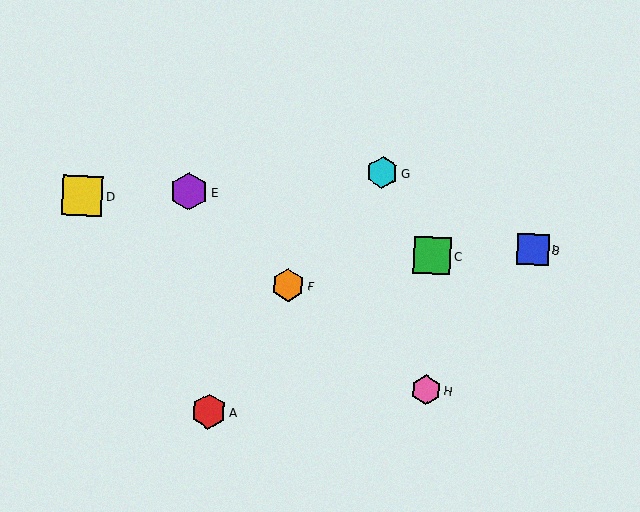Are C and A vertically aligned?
No, C is at x≈432 and A is at x≈209.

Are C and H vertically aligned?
Yes, both are at x≈432.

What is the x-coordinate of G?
Object G is at x≈382.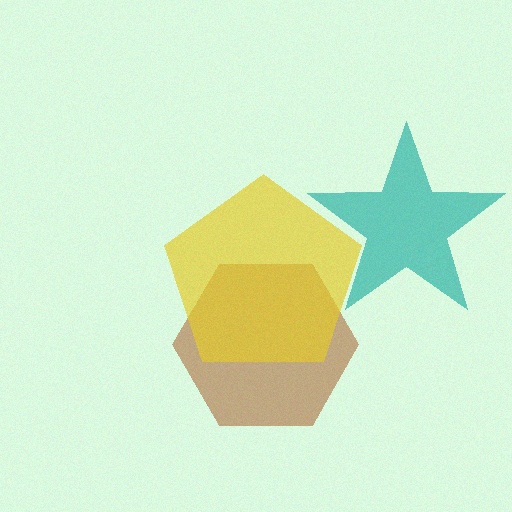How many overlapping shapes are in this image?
There are 3 overlapping shapes in the image.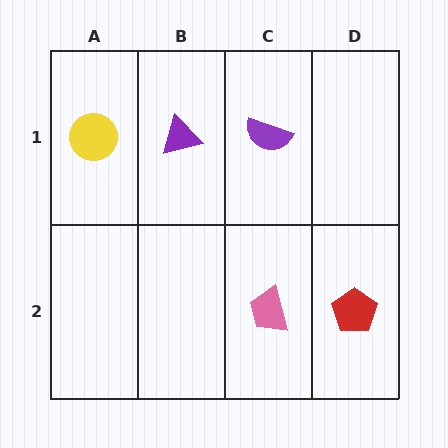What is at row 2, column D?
A red pentagon.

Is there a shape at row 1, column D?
No, that cell is empty.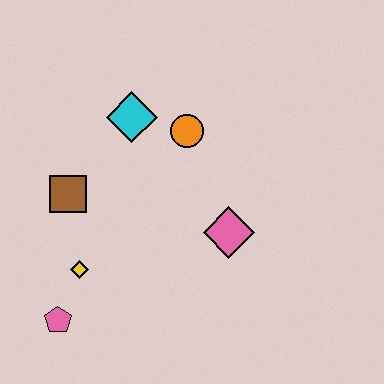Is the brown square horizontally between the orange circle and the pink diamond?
No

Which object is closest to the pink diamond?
The orange circle is closest to the pink diamond.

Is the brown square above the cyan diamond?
No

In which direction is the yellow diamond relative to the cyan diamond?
The yellow diamond is below the cyan diamond.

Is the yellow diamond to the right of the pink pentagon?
Yes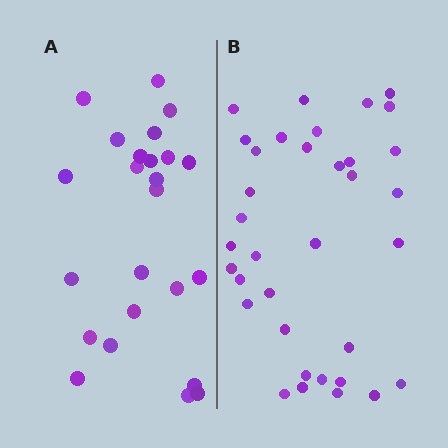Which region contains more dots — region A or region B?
Region B (the right region) has more dots.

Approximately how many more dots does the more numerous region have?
Region B has roughly 12 or so more dots than region A.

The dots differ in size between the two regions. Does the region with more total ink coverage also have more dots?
No. Region A has more total ink coverage because its dots are larger, but region B actually contains more individual dots. Total area can be misleading — the number of items is what matters here.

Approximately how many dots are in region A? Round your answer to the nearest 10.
About 20 dots. (The exact count is 24, which rounds to 20.)